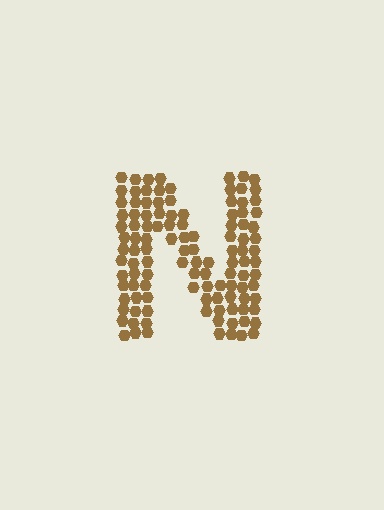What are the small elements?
The small elements are hexagons.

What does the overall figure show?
The overall figure shows the letter N.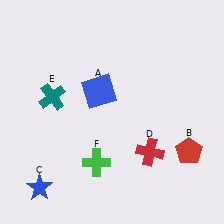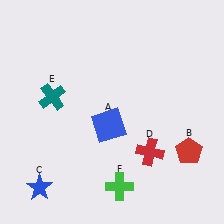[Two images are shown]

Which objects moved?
The objects that moved are: the blue square (A), the green cross (F).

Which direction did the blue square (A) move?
The blue square (A) moved down.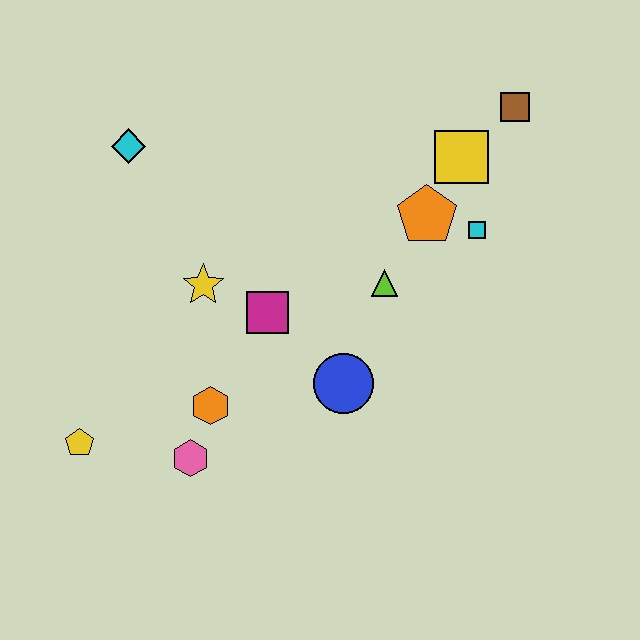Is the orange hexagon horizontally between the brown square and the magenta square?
No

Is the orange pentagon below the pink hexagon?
No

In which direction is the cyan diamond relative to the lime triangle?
The cyan diamond is to the left of the lime triangle.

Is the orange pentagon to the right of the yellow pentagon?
Yes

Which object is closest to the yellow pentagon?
The pink hexagon is closest to the yellow pentagon.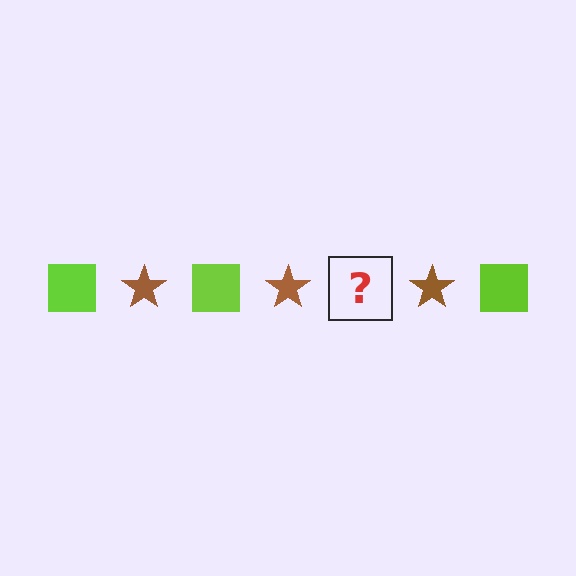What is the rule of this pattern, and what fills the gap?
The rule is that the pattern alternates between lime square and brown star. The gap should be filled with a lime square.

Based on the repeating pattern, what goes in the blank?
The blank should be a lime square.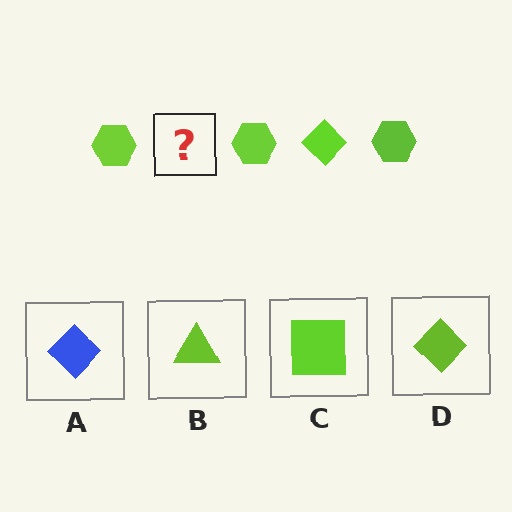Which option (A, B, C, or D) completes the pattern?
D.